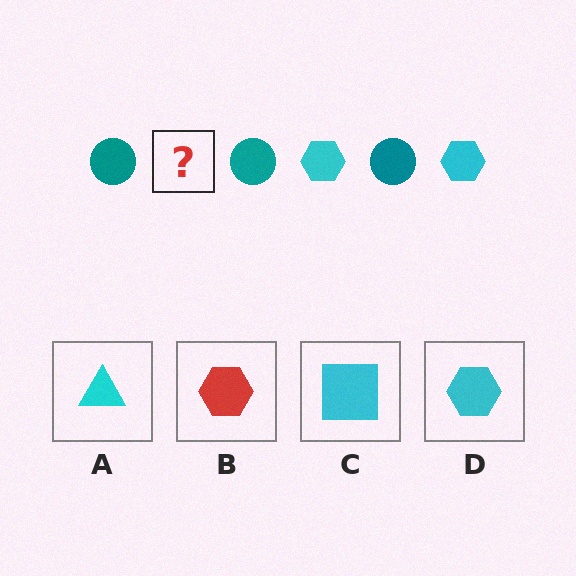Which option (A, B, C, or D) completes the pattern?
D.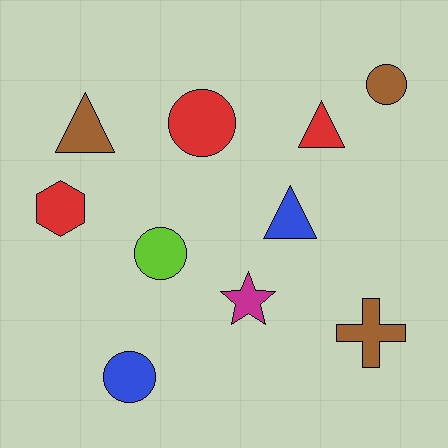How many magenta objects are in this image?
There is 1 magenta object.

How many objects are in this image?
There are 10 objects.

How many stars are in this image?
There is 1 star.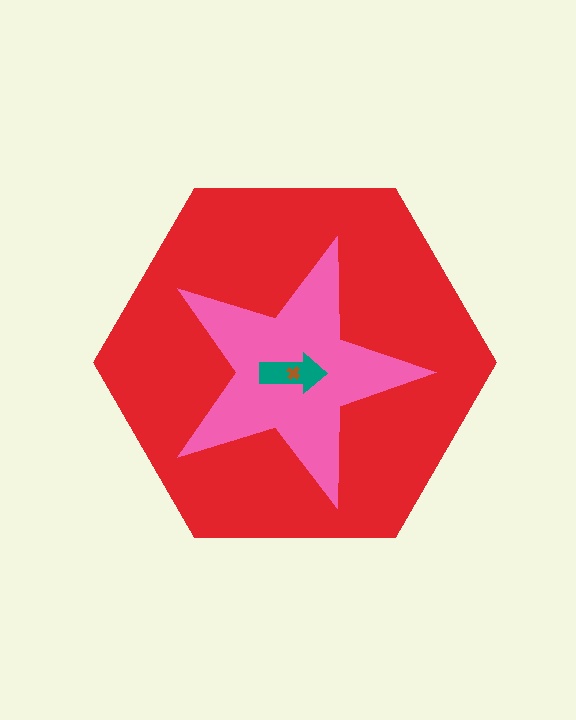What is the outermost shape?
The red hexagon.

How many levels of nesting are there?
4.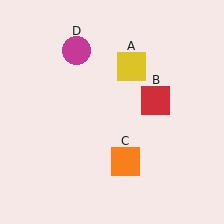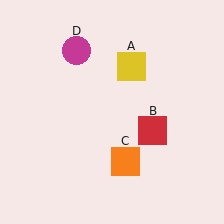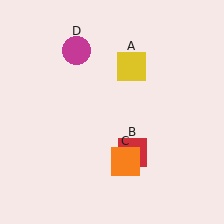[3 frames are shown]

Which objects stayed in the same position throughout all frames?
Yellow square (object A) and orange square (object C) and magenta circle (object D) remained stationary.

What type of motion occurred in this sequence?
The red square (object B) rotated clockwise around the center of the scene.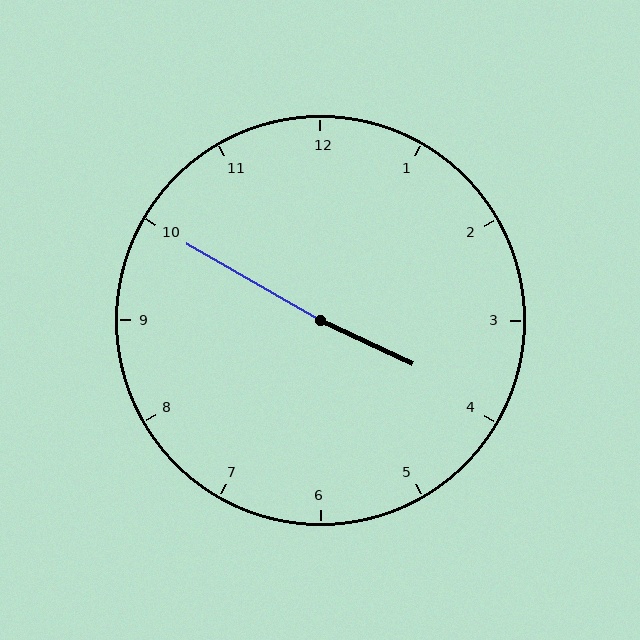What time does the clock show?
3:50.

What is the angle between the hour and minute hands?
Approximately 175 degrees.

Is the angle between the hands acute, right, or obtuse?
It is obtuse.